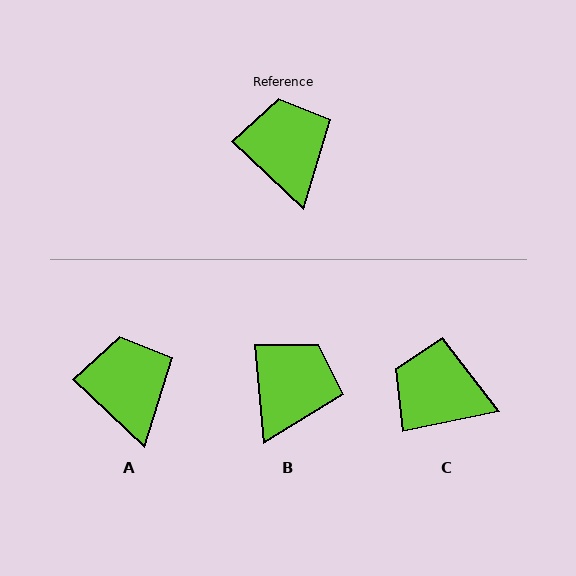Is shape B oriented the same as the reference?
No, it is off by about 42 degrees.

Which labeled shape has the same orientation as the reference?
A.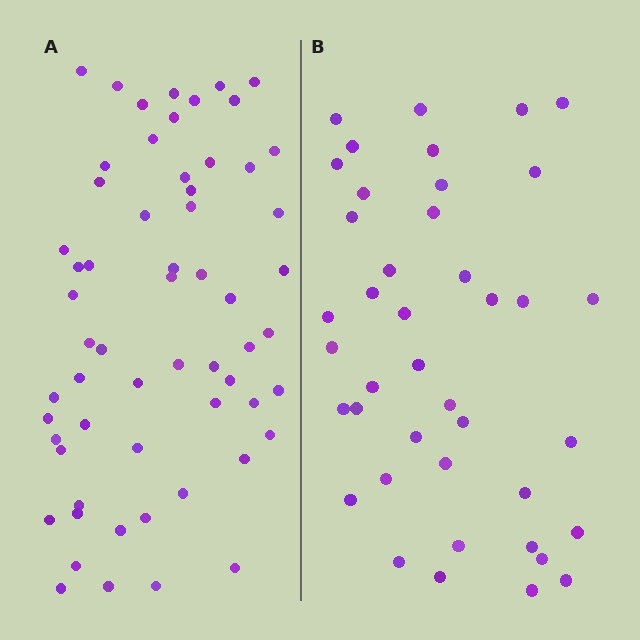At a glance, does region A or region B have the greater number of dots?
Region A (the left region) has more dots.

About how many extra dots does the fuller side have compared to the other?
Region A has approximately 20 more dots than region B.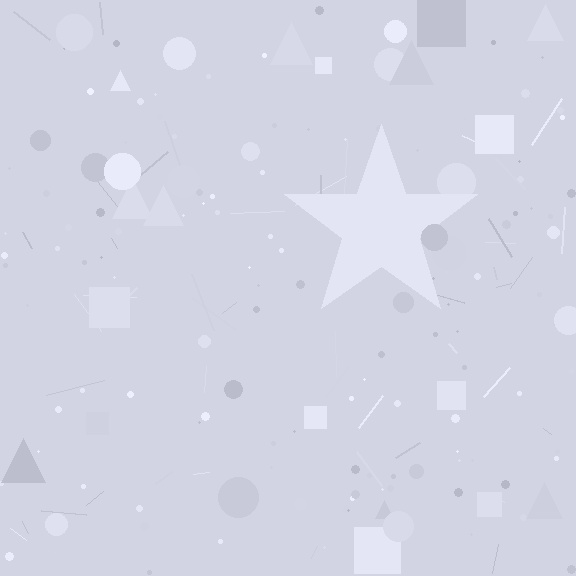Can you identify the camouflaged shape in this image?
The camouflaged shape is a star.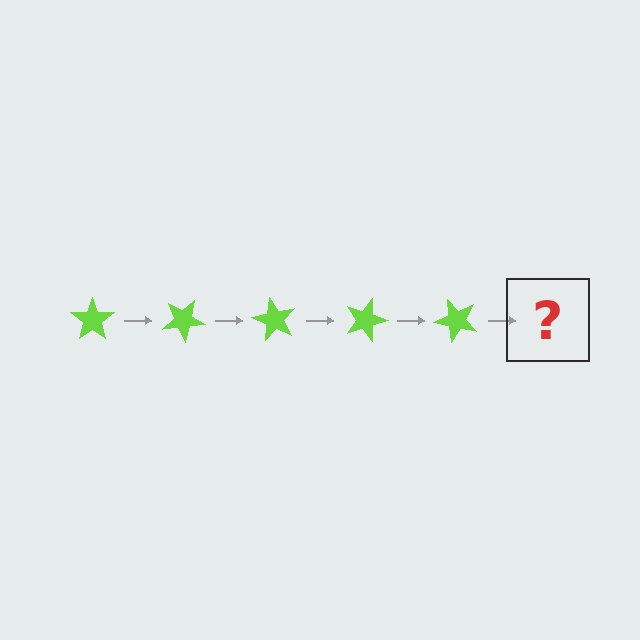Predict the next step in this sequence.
The next step is a lime star rotated 150 degrees.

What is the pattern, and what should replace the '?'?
The pattern is that the star rotates 30 degrees each step. The '?' should be a lime star rotated 150 degrees.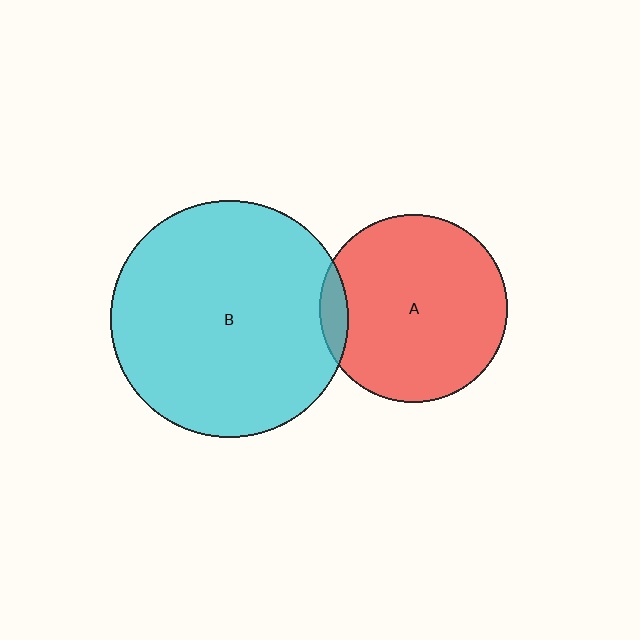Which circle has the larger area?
Circle B (cyan).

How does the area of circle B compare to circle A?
Approximately 1.6 times.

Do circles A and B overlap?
Yes.